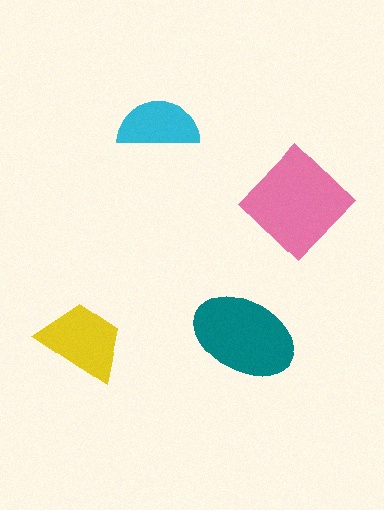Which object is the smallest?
The cyan semicircle.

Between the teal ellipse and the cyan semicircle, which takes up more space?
The teal ellipse.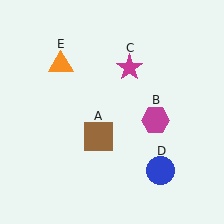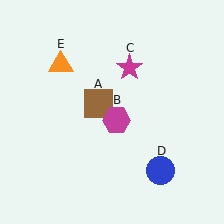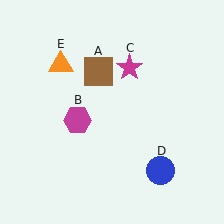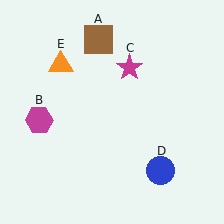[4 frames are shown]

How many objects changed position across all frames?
2 objects changed position: brown square (object A), magenta hexagon (object B).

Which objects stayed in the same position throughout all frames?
Magenta star (object C) and blue circle (object D) and orange triangle (object E) remained stationary.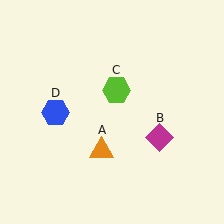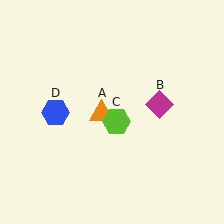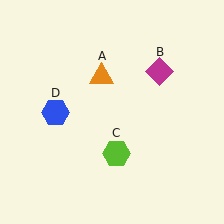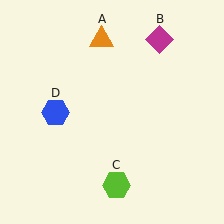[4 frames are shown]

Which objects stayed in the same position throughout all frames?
Blue hexagon (object D) remained stationary.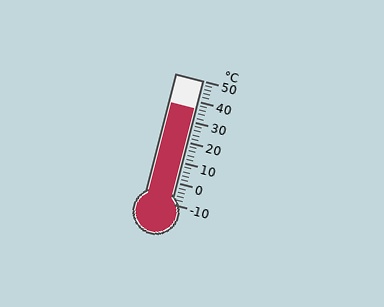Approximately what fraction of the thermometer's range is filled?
The thermometer is filled to approximately 75% of its range.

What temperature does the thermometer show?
The thermometer shows approximately 36°C.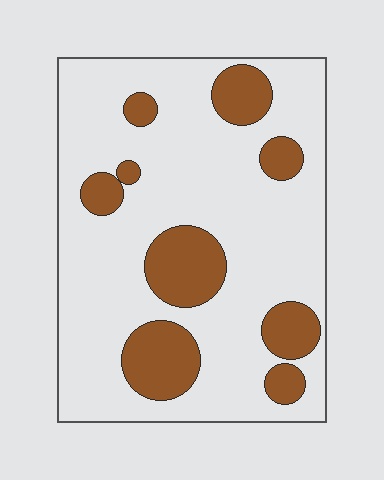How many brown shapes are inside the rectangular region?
9.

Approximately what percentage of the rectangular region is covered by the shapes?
Approximately 20%.